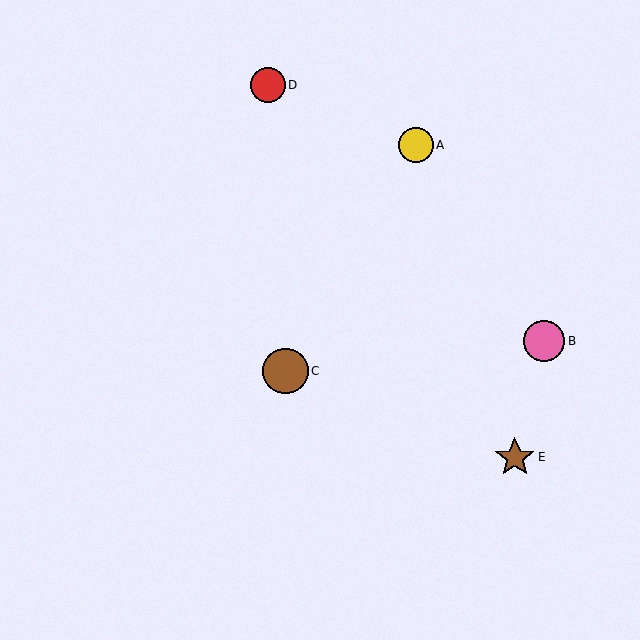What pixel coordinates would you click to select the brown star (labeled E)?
Click at (515, 457) to select the brown star E.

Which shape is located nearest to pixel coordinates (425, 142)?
The yellow circle (labeled A) at (416, 145) is nearest to that location.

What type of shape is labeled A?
Shape A is a yellow circle.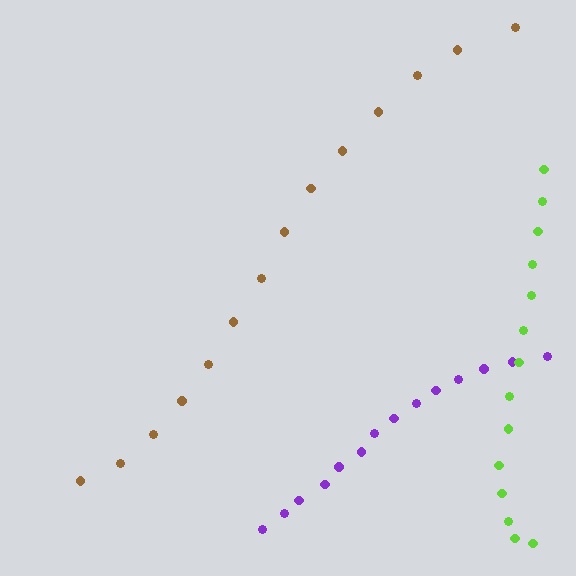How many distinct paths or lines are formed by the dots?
There are 3 distinct paths.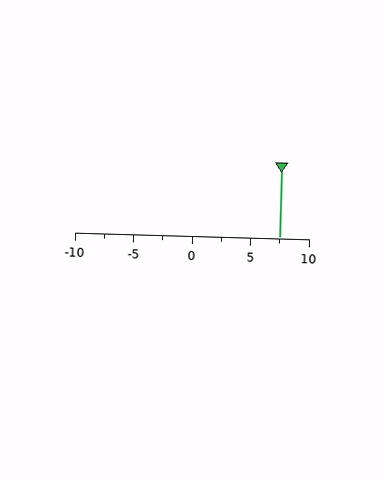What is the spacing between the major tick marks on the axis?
The major ticks are spaced 5 apart.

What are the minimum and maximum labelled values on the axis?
The axis runs from -10 to 10.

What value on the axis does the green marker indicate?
The marker indicates approximately 7.5.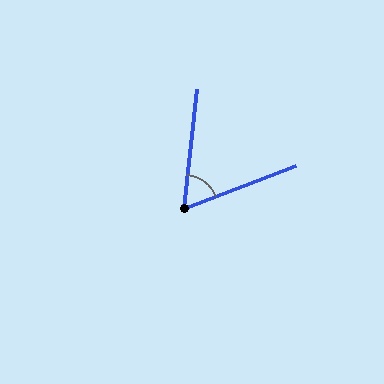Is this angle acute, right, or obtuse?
It is acute.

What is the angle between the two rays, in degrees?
Approximately 63 degrees.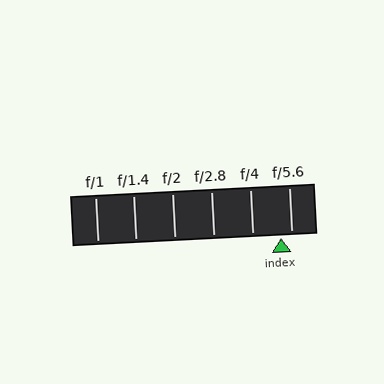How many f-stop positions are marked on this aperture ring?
There are 6 f-stop positions marked.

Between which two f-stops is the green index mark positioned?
The index mark is between f/4 and f/5.6.